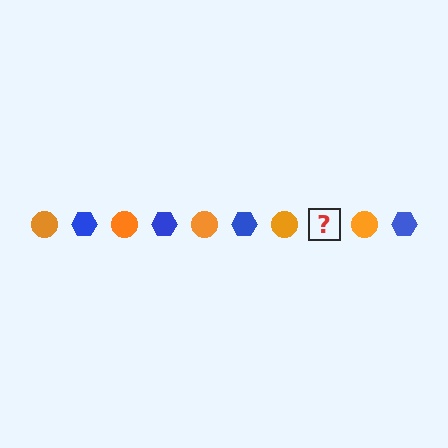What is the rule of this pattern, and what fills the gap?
The rule is that the pattern alternates between orange circle and blue hexagon. The gap should be filled with a blue hexagon.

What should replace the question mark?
The question mark should be replaced with a blue hexagon.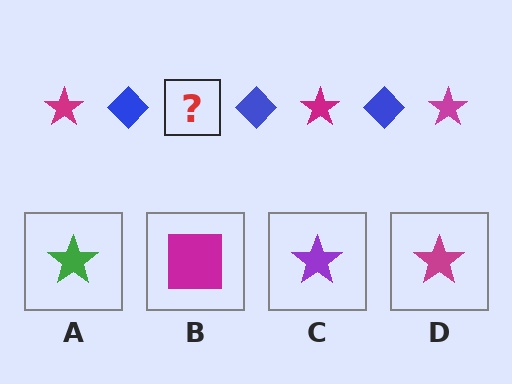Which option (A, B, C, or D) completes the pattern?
D.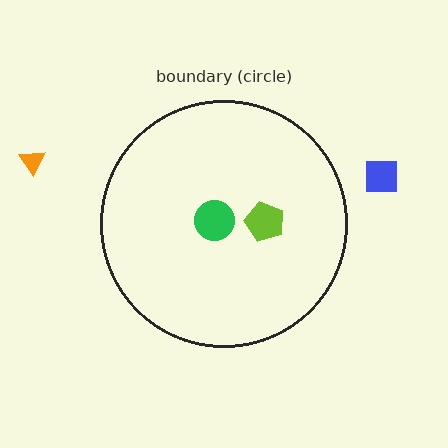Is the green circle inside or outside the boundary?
Inside.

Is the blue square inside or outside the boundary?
Outside.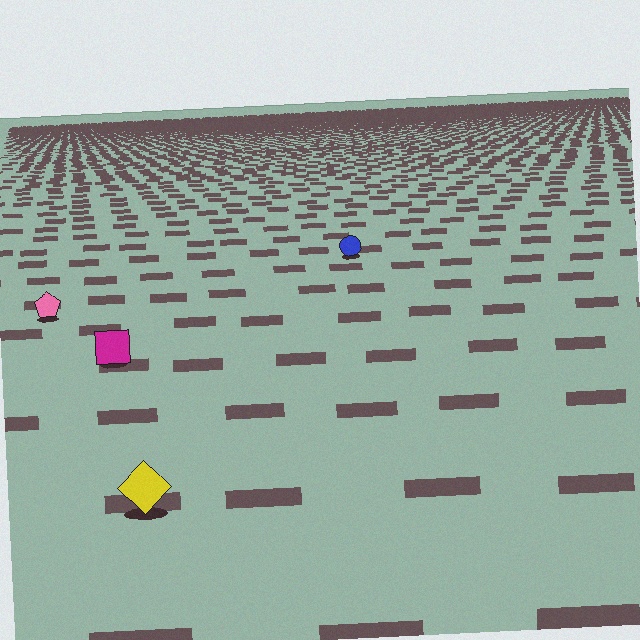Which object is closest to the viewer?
The yellow diamond is closest. The texture marks near it are larger and more spread out.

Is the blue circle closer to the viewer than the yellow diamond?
No. The yellow diamond is closer — you can tell from the texture gradient: the ground texture is coarser near it.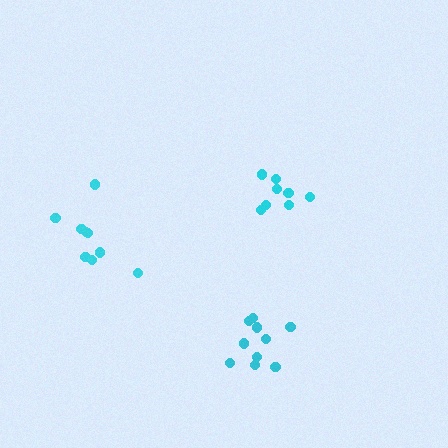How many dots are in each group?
Group 1: 10 dots, Group 2: 9 dots, Group 3: 8 dots (27 total).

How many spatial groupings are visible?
There are 3 spatial groupings.